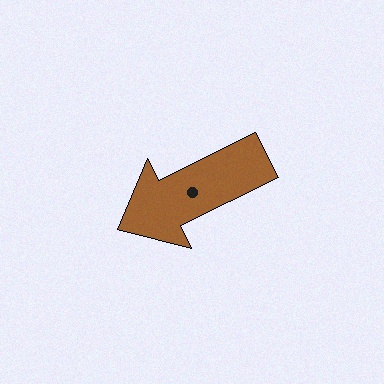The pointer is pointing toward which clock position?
Roughly 8 o'clock.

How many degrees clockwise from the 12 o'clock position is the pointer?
Approximately 244 degrees.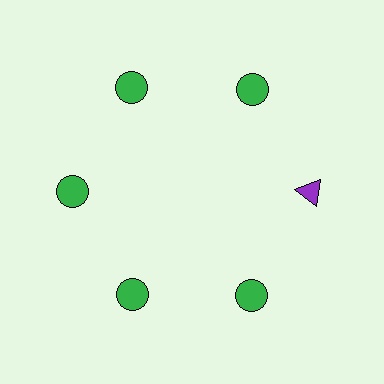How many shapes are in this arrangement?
There are 6 shapes arranged in a ring pattern.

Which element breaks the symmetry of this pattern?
The purple triangle at roughly the 3 o'clock position breaks the symmetry. All other shapes are green circles.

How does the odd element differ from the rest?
It differs in both color (purple instead of green) and shape (triangle instead of circle).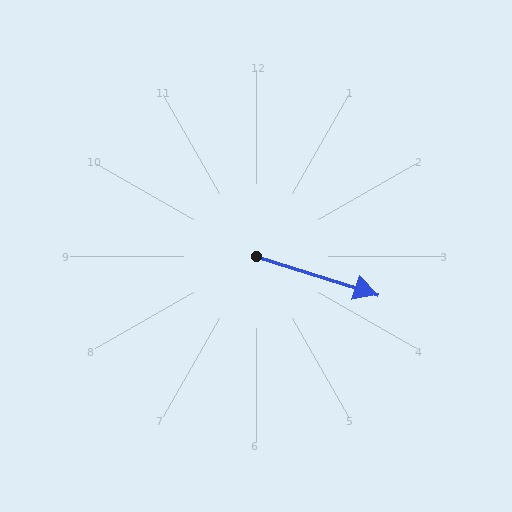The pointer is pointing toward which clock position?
Roughly 4 o'clock.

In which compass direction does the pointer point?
East.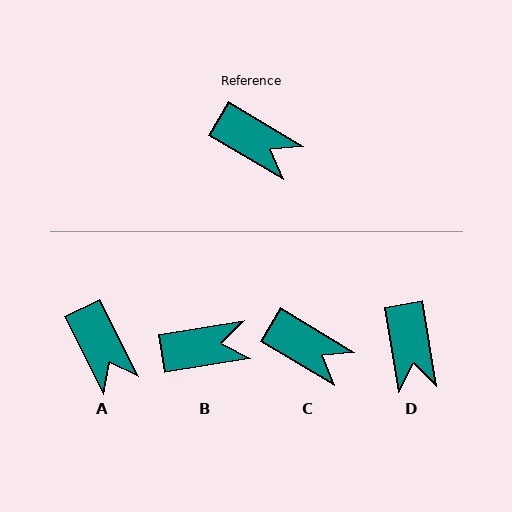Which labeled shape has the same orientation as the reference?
C.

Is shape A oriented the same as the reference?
No, it is off by about 33 degrees.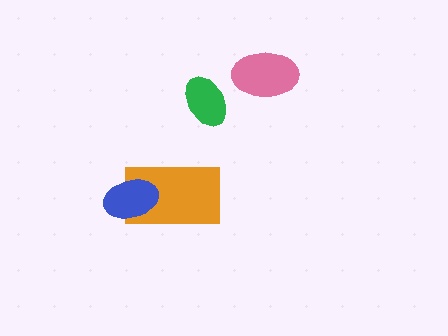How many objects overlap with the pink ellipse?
0 objects overlap with the pink ellipse.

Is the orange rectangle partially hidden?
Yes, it is partially covered by another shape.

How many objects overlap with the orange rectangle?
1 object overlaps with the orange rectangle.